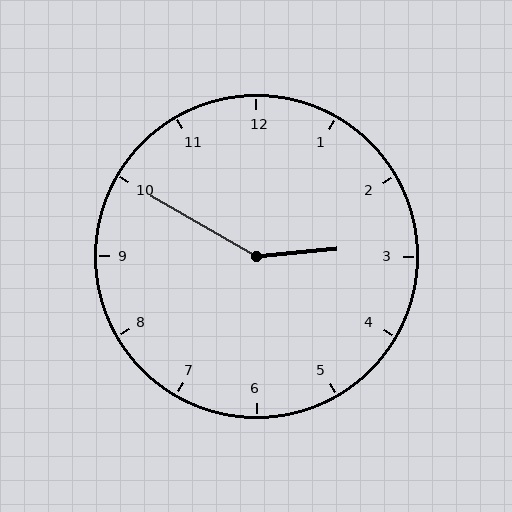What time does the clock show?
2:50.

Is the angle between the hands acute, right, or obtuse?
It is obtuse.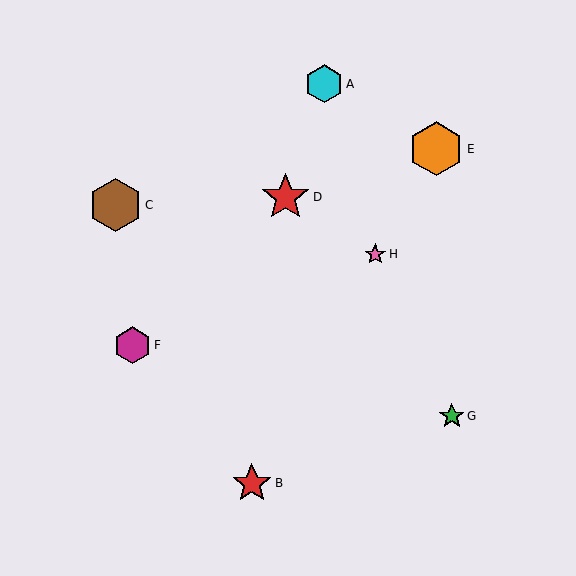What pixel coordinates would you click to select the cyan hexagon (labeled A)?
Click at (324, 84) to select the cyan hexagon A.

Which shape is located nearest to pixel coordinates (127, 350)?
The magenta hexagon (labeled F) at (133, 345) is nearest to that location.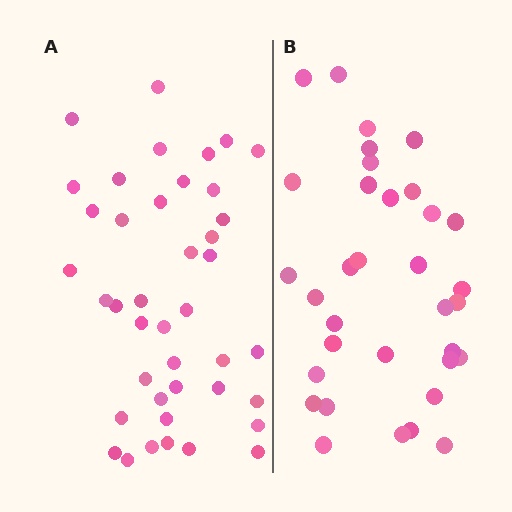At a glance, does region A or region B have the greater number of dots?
Region A (the left region) has more dots.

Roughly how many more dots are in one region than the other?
Region A has roughly 8 or so more dots than region B.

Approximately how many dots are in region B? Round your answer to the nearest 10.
About 30 dots. (The exact count is 34, which rounds to 30.)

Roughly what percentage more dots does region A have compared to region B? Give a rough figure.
About 20% more.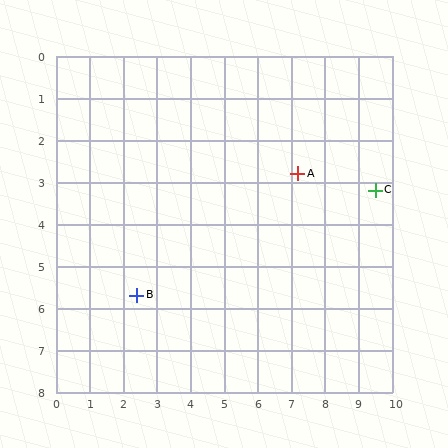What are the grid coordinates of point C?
Point C is at approximately (9.5, 3.2).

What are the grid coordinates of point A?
Point A is at approximately (7.2, 2.8).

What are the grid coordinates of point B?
Point B is at approximately (2.4, 5.7).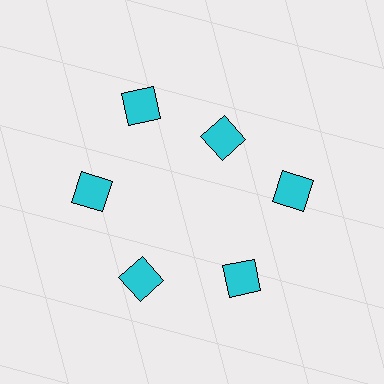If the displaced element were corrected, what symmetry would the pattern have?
It would have 6-fold rotational symmetry — the pattern would map onto itself every 60 degrees.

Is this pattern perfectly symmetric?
No. The 6 cyan diamonds are arranged in a ring, but one element near the 1 o'clock position is pulled inward toward the center, breaking the 6-fold rotational symmetry.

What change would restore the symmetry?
The symmetry would be restored by moving it outward, back onto the ring so that all 6 diamonds sit at equal angles and equal distance from the center.